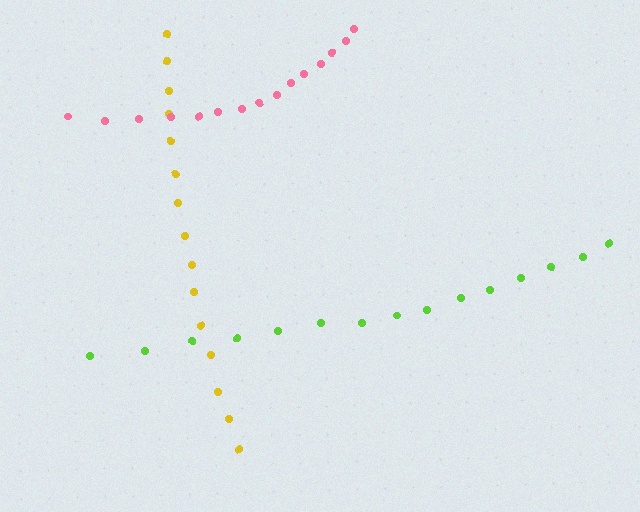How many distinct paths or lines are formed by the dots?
There are 3 distinct paths.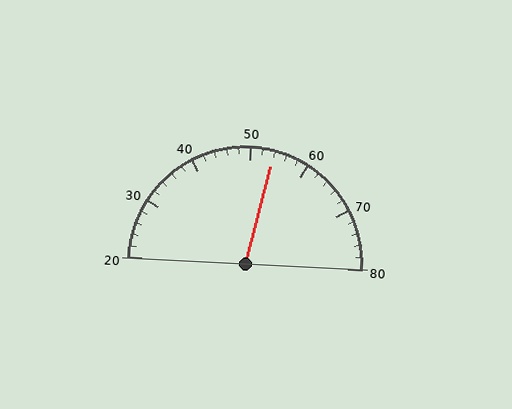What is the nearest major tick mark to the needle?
The nearest major tick mark is 50.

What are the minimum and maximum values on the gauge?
The gauge ranges from 20 to 80.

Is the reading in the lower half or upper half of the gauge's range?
The reading is in the upper half of the range (20 to 80).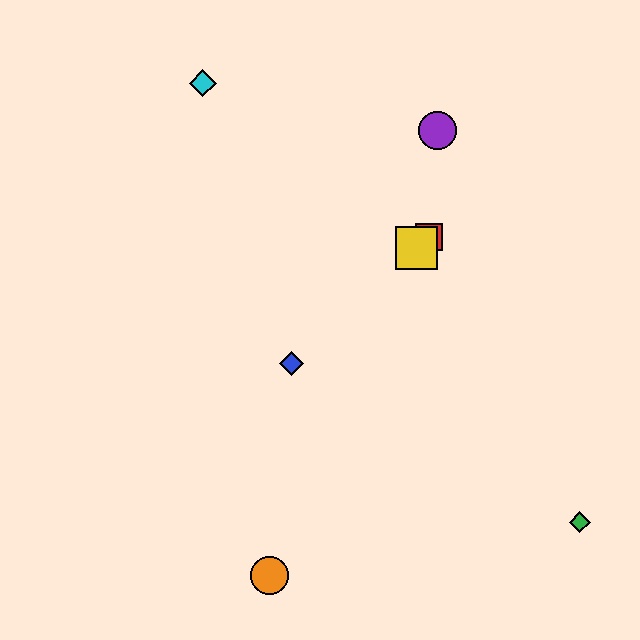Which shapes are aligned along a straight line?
The red square, the blue diamond, the yellow square are aligned along a straight line.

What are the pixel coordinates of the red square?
The red square is at (429, 237).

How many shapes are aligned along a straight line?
3 shapes (the red square, the blue diamond, the yellow square) are aligned along a straight line.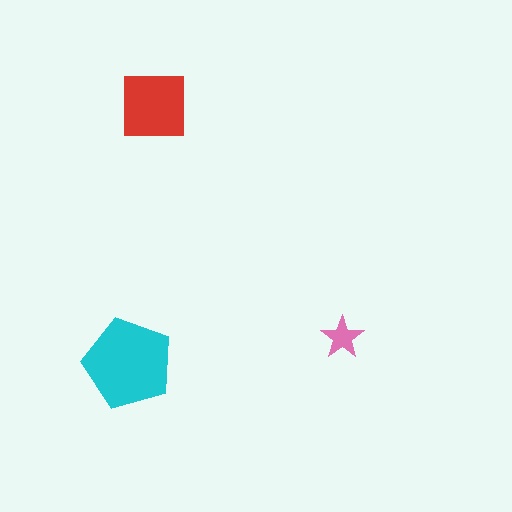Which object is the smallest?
The pink star.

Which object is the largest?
The cyan pentagon.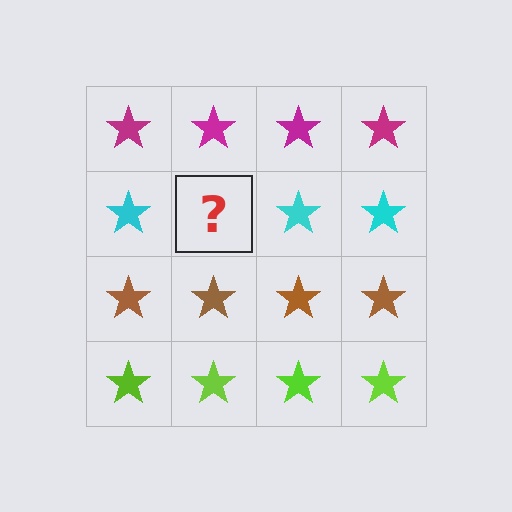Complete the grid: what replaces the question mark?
The question mark should be replaced with a cyan star.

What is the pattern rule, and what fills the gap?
The rule is that each row has a consistent color. The gap should be filled with a cyan star.